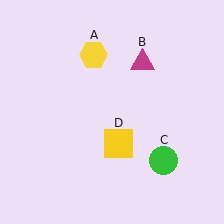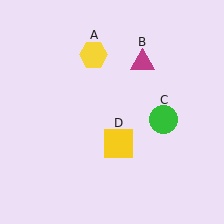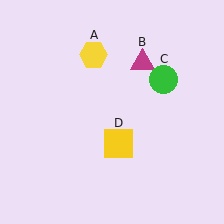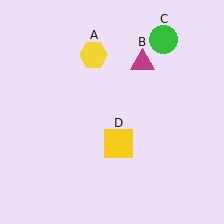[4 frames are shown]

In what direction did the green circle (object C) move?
The green circle (object C) moved up.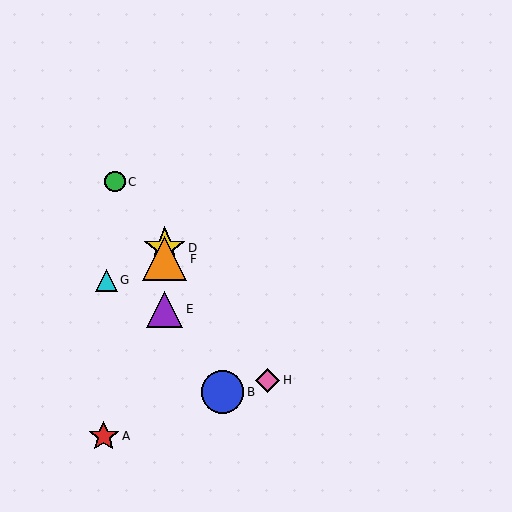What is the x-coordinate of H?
Object H is at x≈268.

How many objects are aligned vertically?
3 objects (D, E, F) are aligned vertically.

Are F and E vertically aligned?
Yes, both are at x≈165.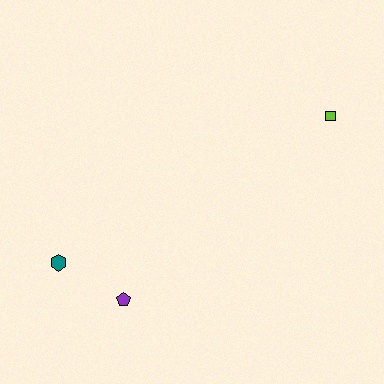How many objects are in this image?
There are 3 objects.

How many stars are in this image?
There are no stars.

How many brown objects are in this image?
There are no brown objects.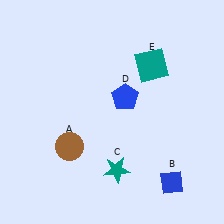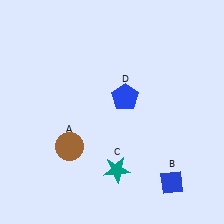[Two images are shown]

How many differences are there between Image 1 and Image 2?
There is 1 difference between the two images.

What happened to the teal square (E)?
The teal square (E) was removed in Image 2. It was in the top-right area of Image 1.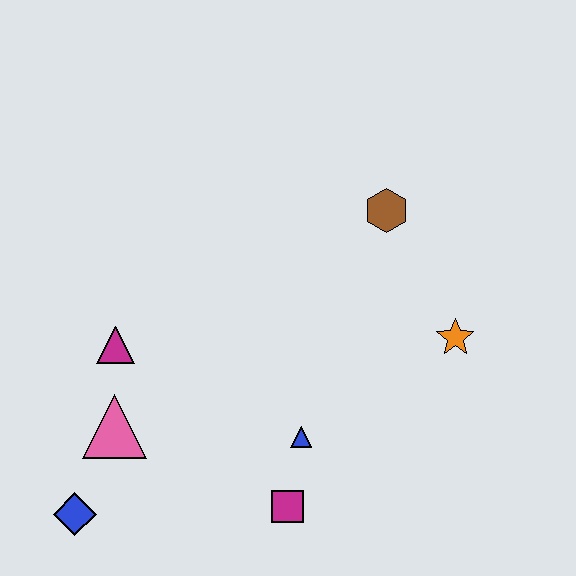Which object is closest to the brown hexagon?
The orange star is closest to the brown hexagon.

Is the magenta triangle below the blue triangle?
No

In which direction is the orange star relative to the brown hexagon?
The orange star is below the brown hexagon.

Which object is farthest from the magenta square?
The brown hexagon is farthest from the magenta square.